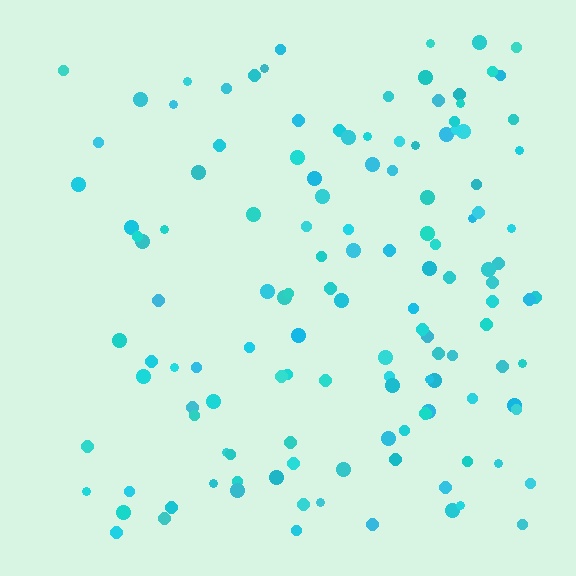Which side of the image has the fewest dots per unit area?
The left.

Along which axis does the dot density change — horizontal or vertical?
Horizontal.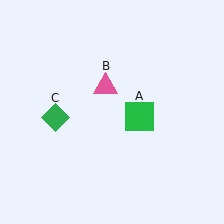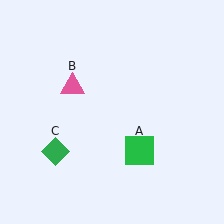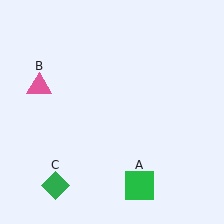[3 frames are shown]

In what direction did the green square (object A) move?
The green square (object A) moved down.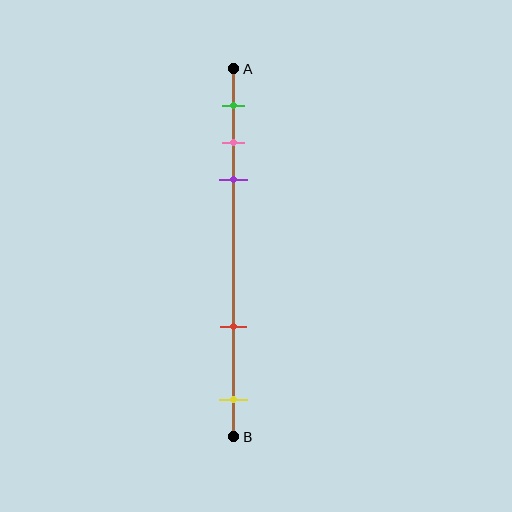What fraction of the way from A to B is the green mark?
The green mark is approximately 10% (0.1) of the way from A to B.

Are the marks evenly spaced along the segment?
No, the marks are not evenly spaced.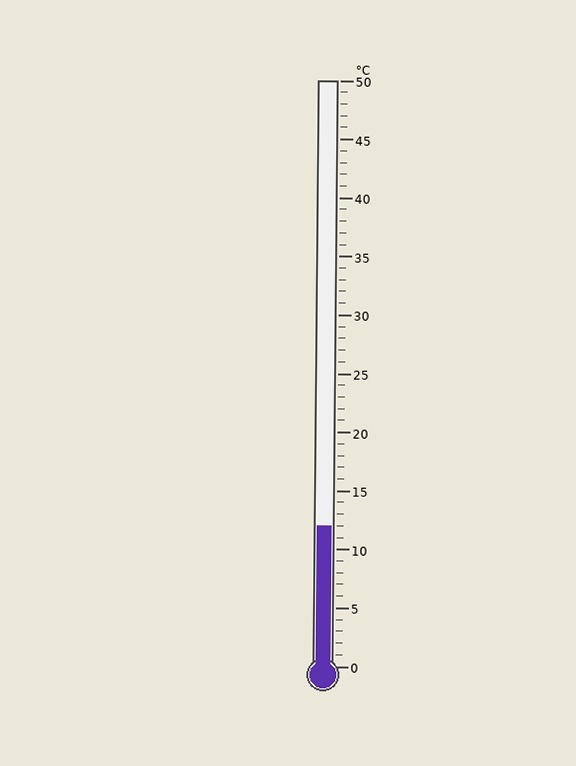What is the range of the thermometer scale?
The thermometer scale ranges from 0°C to 50°C.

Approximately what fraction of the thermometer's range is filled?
The thermometer is filled to approximately 25% of its range.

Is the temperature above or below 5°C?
The temperature is above 5°C.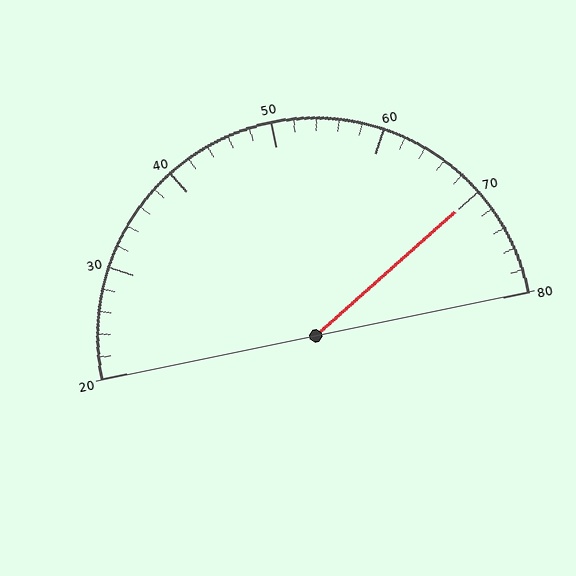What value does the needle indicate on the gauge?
The needle indicates approximately 70.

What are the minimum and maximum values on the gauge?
The gauge ranges from 20 to 80.